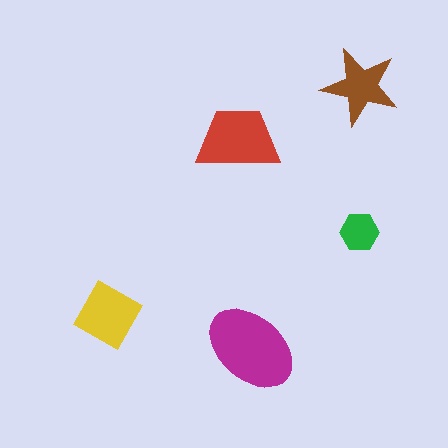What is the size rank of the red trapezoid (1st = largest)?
2nd.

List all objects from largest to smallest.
The magenta ellipse, the red trapezoid, the yellow square, the brown star, the green hexagon.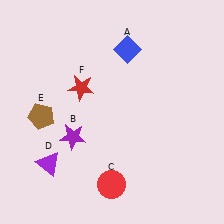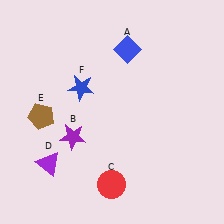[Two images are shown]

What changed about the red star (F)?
In Image 1, F is red. In Image 2, it changed to blue.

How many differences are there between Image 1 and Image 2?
There is 1 difference between the two images.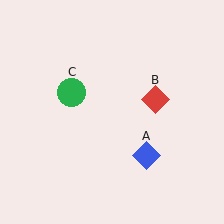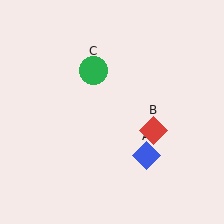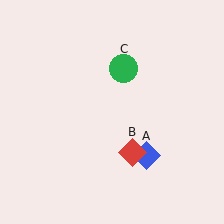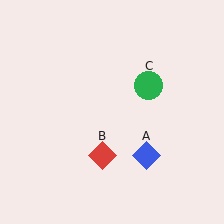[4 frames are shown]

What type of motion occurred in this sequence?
The red diamond (object B), green circle (object C) rotated clockwise around the center of the scene.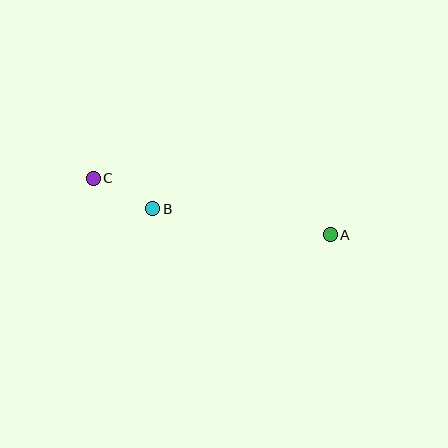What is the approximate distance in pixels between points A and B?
The distance between A and B is approximately 179 pixels.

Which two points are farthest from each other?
Points A and C are farthest from each other.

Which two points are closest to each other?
Points B and C are closest to each other.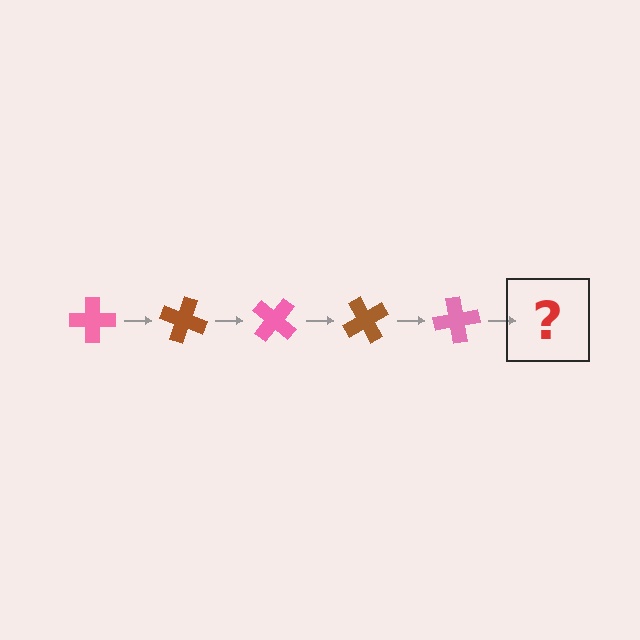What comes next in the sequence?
The next element should be a brown cross, rotated 100 degrees from the start.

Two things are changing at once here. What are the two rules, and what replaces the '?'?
The two rules are that it rotates 20 degrees each step and the color cycles through pink and brown. The '?' should be a brown cross, rotated 100 degrees from the start.